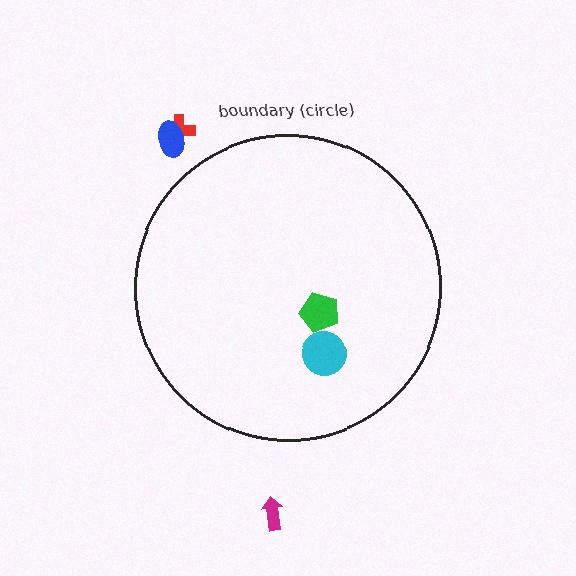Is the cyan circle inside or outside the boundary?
Inside.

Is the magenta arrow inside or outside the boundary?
Outside.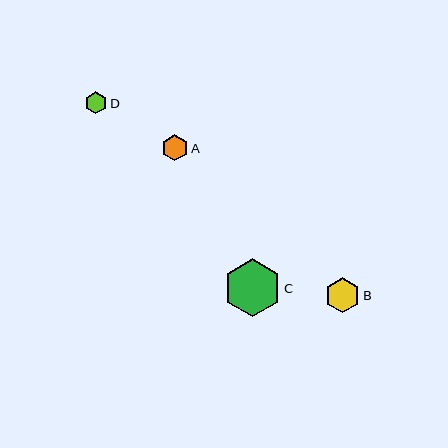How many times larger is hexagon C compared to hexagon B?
Hexagon C is approximately 1.6 times the size of hexagon B.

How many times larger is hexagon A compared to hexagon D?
Hexagon A is approximately 1.2 times the size of hexagon D.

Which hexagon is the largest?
Hexagon C is the largest with a size of approximately 58 pixels.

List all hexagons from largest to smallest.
From largest to smallest: C, B, A, D.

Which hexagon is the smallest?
Hexagon D is the smallest with a size of approximately 22 pixels.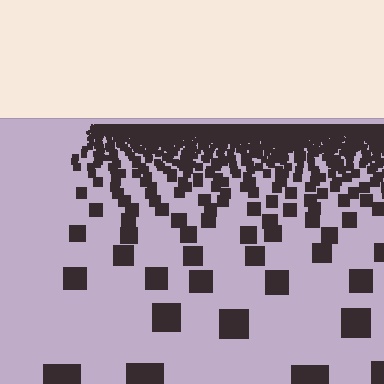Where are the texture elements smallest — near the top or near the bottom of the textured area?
Near the top.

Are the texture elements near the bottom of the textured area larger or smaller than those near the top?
Larger. Near the bottom, elements are closer to the viewer and appear at a bigger on-screen size.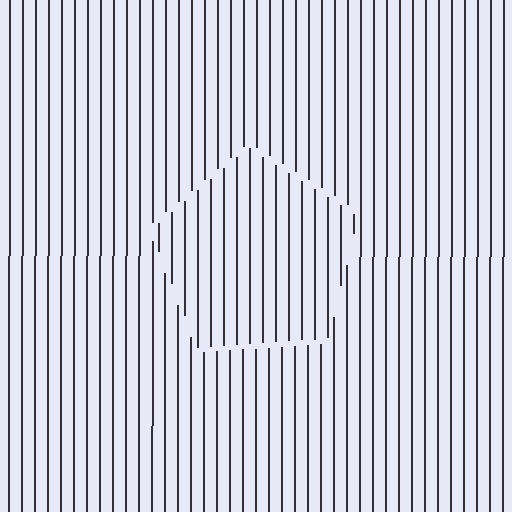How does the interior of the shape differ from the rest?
The interior of the shape contains the same grating, shifted by half a period — the contour is defined by the phase discontinuity where line-ends from the inner and outer gratings abut.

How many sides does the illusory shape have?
5 sides — the line-ends trace a pentagon.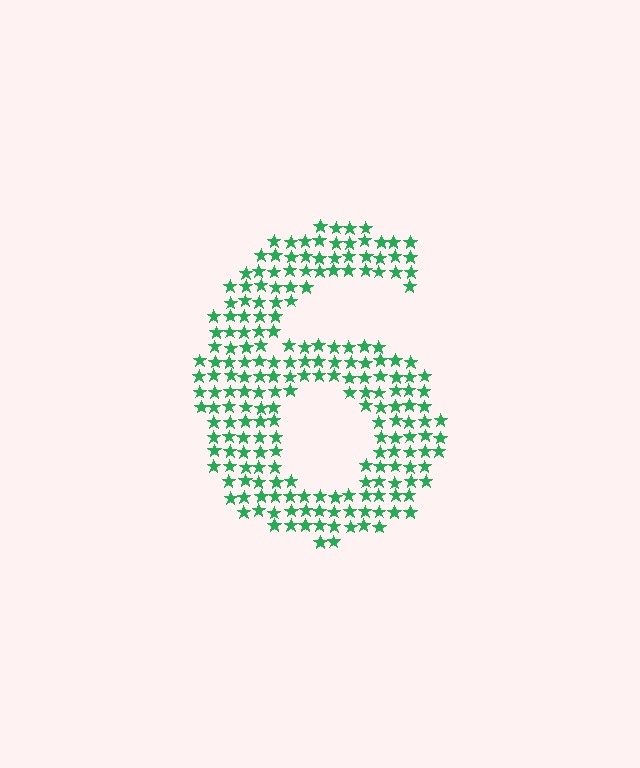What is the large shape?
The large shape is the digit 6.